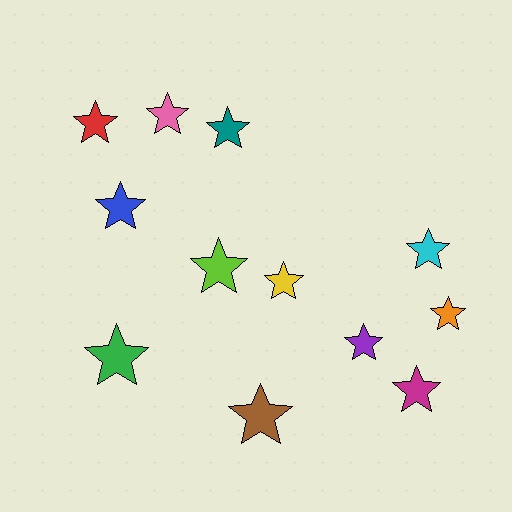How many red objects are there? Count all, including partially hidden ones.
There is 1 red object.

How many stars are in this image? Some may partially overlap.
There are 12 stars.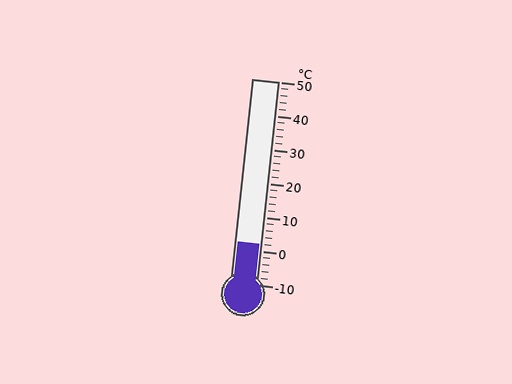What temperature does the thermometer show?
The thermometer shows approximately 2°C.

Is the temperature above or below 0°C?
The temperature is above 0°C.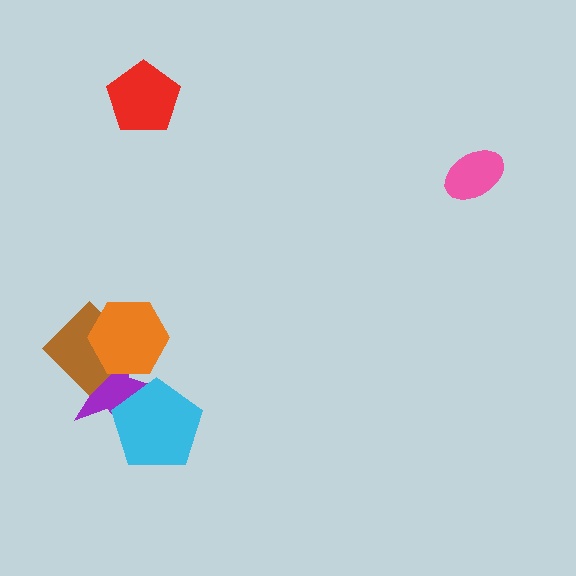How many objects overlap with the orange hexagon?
2 objects overlap with the orange hexagon.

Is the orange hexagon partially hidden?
No, no other shape covers it.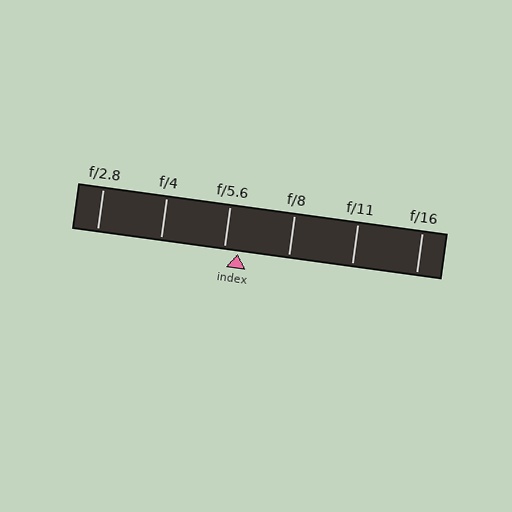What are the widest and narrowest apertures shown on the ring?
The widest aperture shown is f/2.8 and the narrowest is f/16.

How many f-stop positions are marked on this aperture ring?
There are 6 f-stop positions marked.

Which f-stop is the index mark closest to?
The index mark is closest to f/5.6.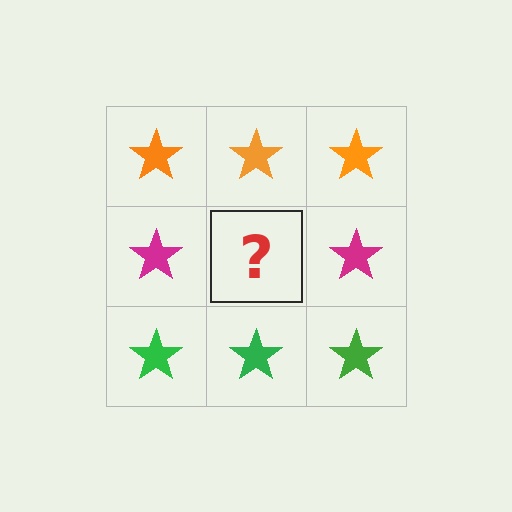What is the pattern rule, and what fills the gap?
The rule is that each row has a consistent color. The gap should be filled with a magenta star.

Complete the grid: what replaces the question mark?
The question mark should be replaced with a magenta star.